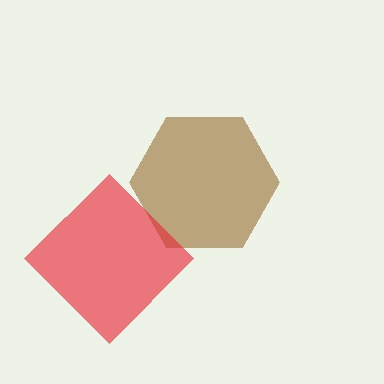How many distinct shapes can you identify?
There are 2 distinct shapes: a brown hexagon, a red diamond.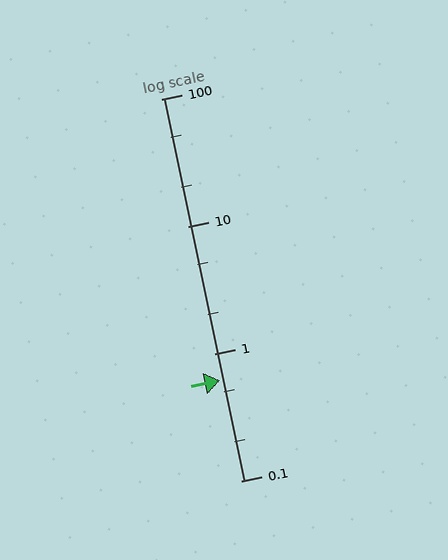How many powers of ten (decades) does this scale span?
The scale spans 3 decades, from 0.1 to 100.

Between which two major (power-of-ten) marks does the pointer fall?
The pointer is between 0.1 and 1.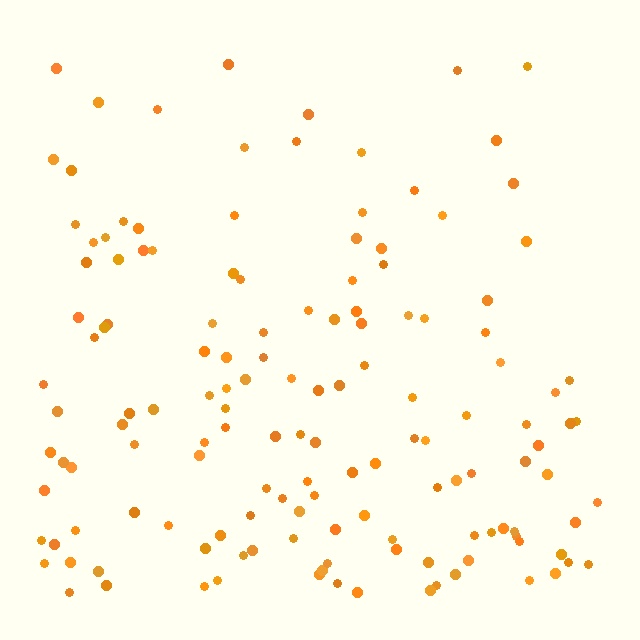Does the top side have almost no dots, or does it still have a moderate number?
Still a moderate number, just noticeably fewer than the bottom.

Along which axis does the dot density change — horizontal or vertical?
Vertical.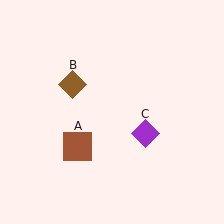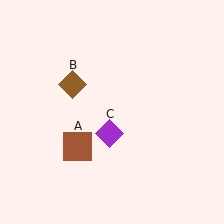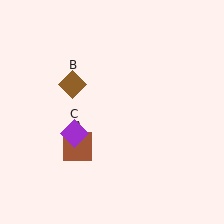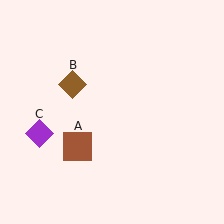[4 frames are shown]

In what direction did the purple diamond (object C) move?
The purple diamond (object C) moved left.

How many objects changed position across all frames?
1 object changed position: purple diamond (object C).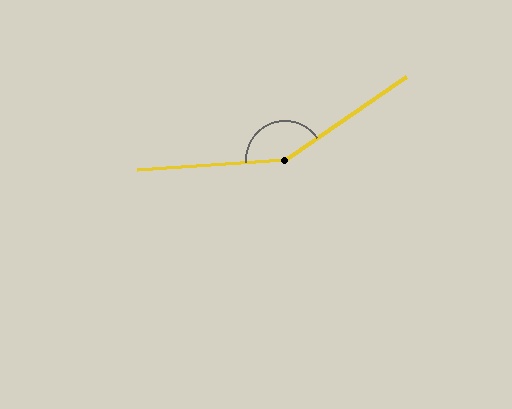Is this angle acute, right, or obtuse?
It is obtuse.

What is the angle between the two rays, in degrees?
Approximately 149 degrees.